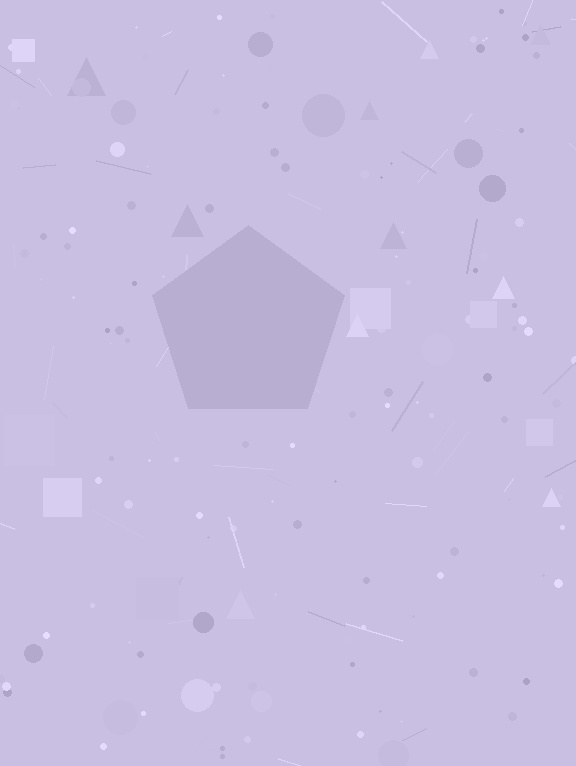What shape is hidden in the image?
A pentagon is hidden in the image.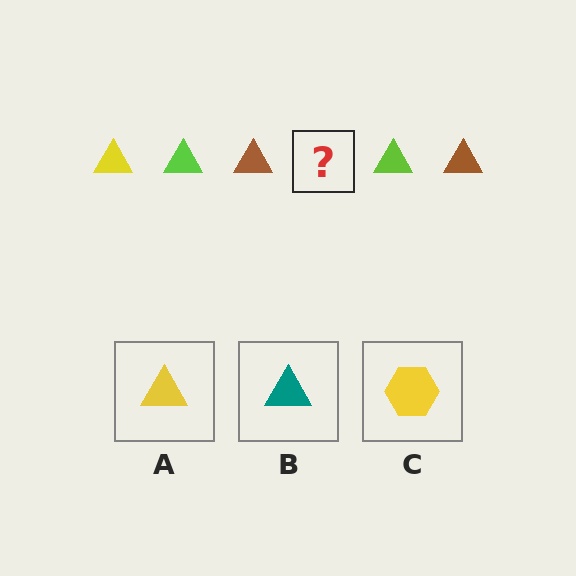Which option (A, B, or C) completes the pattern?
A.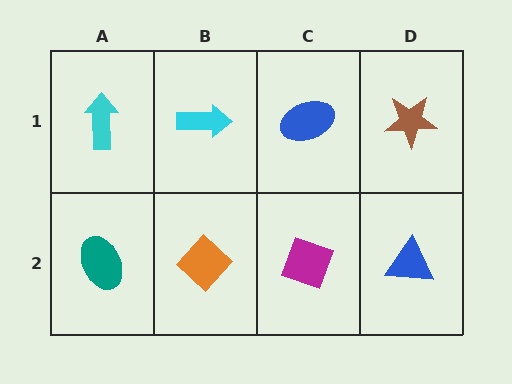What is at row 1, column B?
A cyan arrow.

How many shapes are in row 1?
4 shapes.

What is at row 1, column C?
A blue ellipse.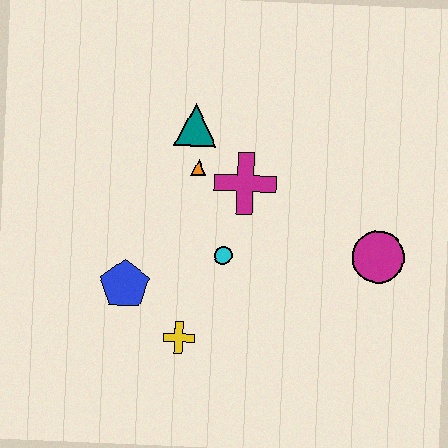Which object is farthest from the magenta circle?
The blue pentagon is farthest from the magenta circle.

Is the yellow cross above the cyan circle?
No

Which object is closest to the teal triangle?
The orange triangle is closest to the teal triangle.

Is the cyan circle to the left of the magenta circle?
Yes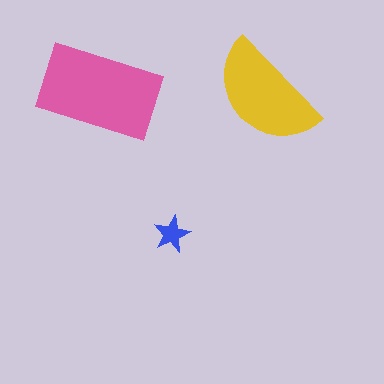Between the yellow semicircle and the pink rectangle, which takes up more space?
The pink rectangle.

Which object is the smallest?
The blue star.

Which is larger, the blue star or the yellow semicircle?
The yellow semicircle.